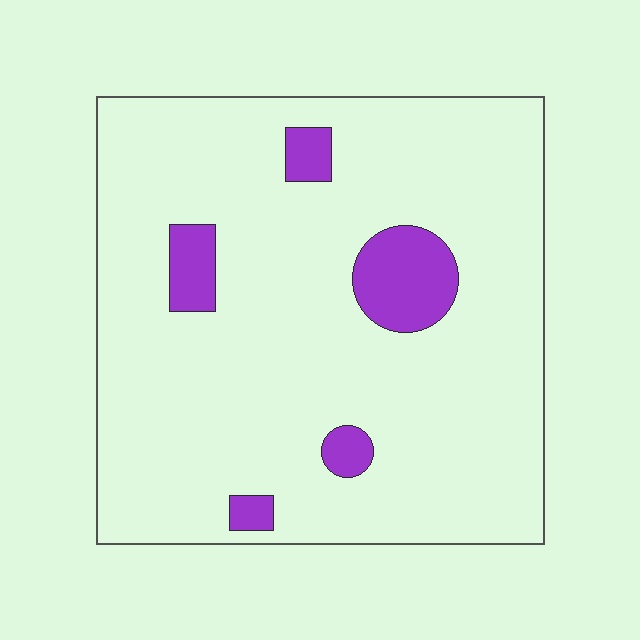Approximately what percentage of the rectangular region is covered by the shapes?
Approximately 10%.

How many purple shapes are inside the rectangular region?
5.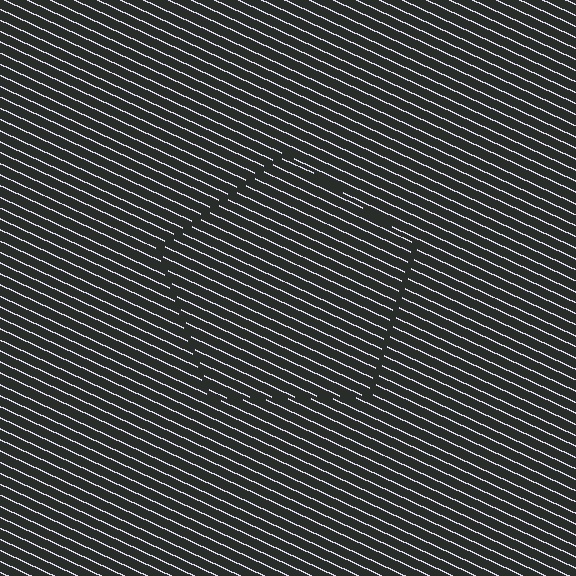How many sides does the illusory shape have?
5 sides — the line-ends trace a pentagon.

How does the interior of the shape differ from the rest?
The interior of the shape contains the same grating, shifted by half a period — the contour is defined by the phase discontinuity where line-ends from the inner and outer gratings abut.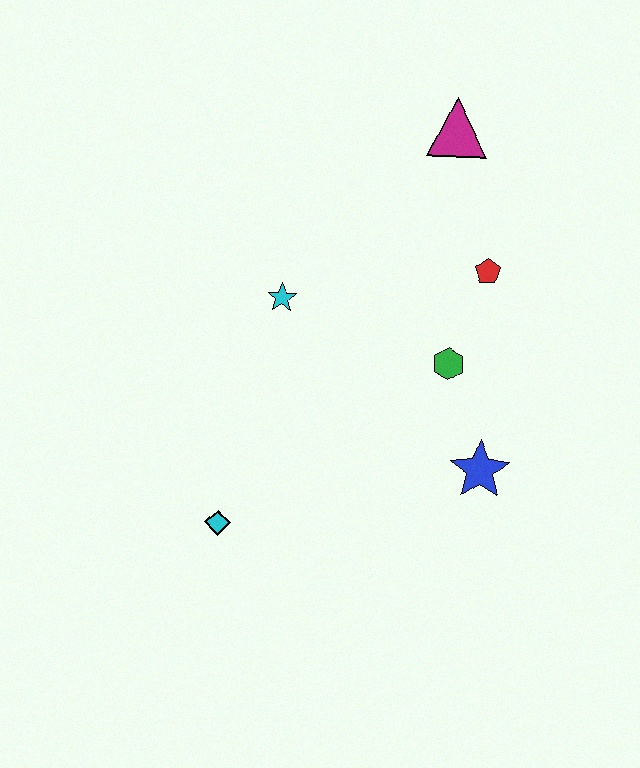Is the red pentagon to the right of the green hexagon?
Yes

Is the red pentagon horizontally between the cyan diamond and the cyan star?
No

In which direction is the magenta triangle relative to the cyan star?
The magenta triangle is above the cyan star.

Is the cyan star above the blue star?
Yes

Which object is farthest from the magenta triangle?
The cyan diamond is farthest from the magenta triangle.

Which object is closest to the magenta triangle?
The red pentagon is closest to the magenta triangle.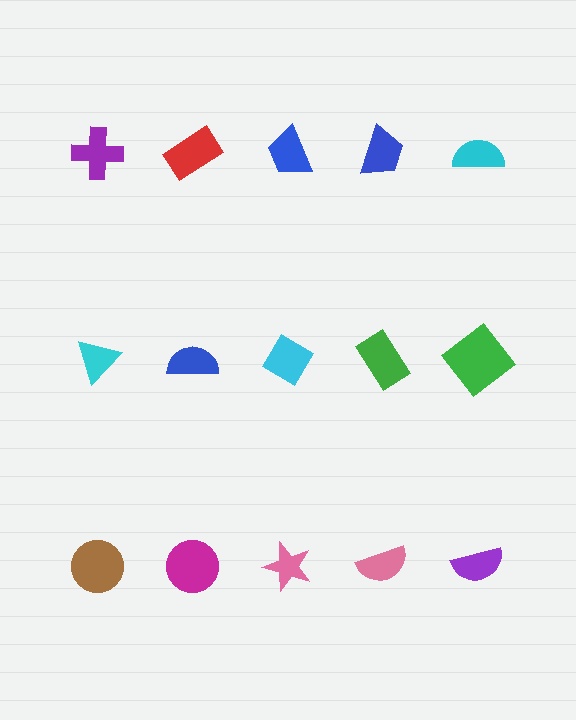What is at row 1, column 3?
A blue trapezoid.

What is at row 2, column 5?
A green diamond.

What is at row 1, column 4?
A blue trapezoid.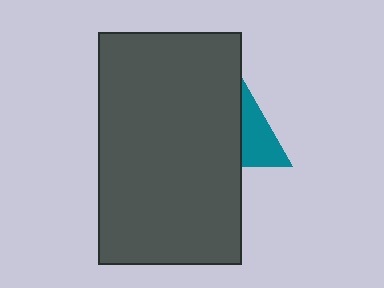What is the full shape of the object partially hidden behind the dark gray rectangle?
The partially hidden object is a teal triangle.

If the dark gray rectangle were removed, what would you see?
You would see the complete teal triangle.